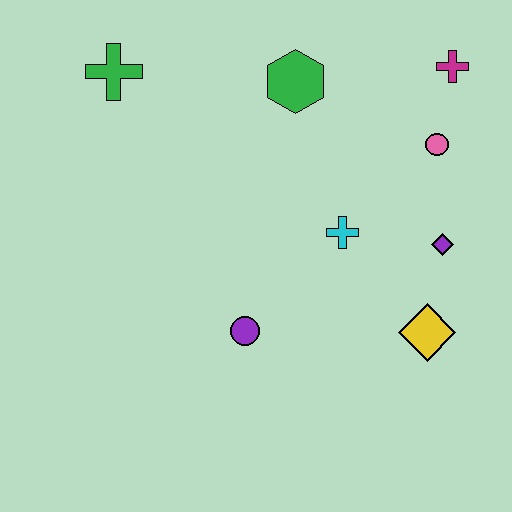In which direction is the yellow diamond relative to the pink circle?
The yellow diamond is below the pink circle.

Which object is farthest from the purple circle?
The magenta cross is farthest from the purple circle.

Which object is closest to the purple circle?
The cyan cross is closest to the purple circle.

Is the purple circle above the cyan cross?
No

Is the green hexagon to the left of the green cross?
No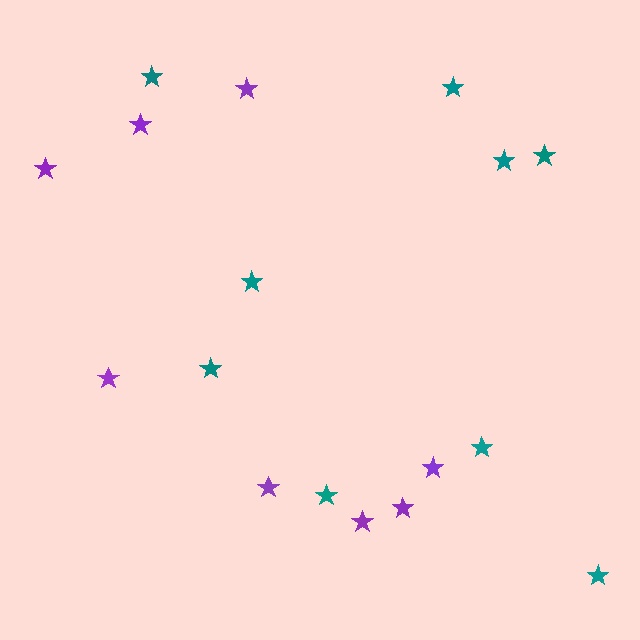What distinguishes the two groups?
There are 2 groups: one group of teal stars (9) and one group of purple stars (8).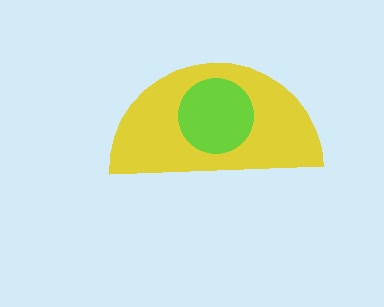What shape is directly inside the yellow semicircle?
The lime circle.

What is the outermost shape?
The yellow semicircle.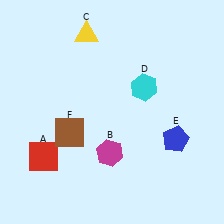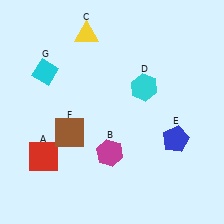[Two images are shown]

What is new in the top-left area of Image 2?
A cyan diamond (G) was added in the top-left area of Image 2.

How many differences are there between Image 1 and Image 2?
There is 1 difference between the two images.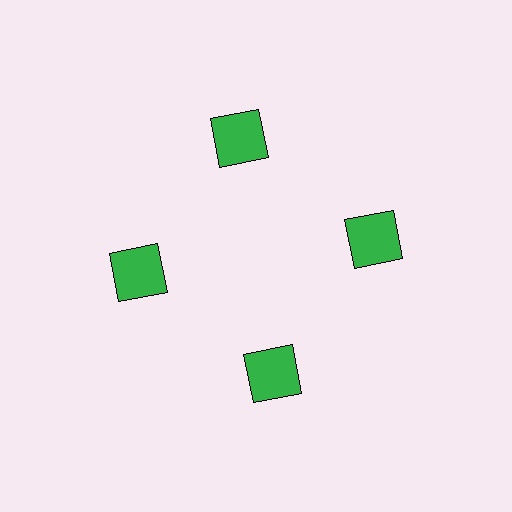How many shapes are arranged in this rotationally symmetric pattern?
There are 4 shapes, arranged in 4 groups of 1.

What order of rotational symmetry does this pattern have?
This pattern has 4-fold rotational symmetry.